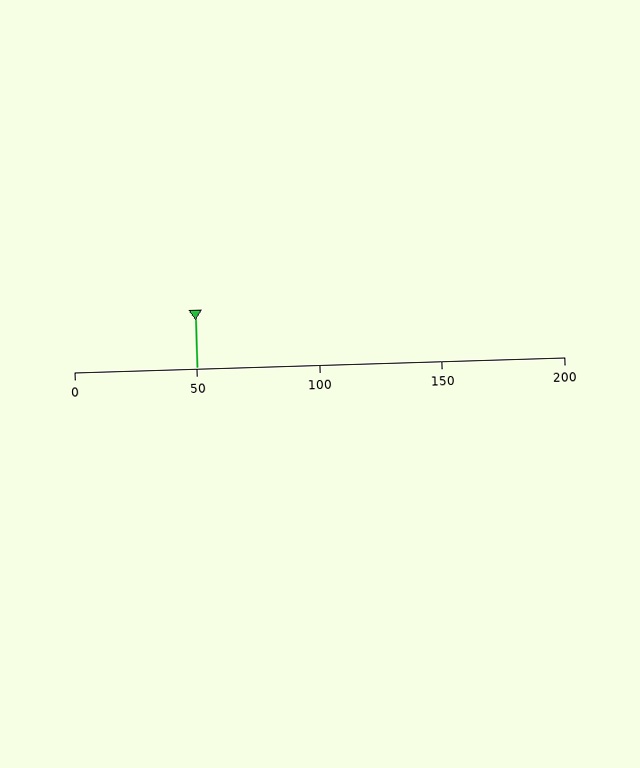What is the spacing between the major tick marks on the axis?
The major ticks are spaced 50 apart.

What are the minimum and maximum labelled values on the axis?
The axis runs from 0 to 200.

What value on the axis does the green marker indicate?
The marker indicates approximately 50.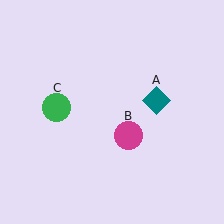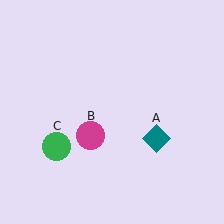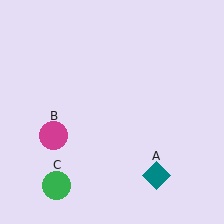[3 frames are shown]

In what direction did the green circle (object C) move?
The green circle (object C) moved down.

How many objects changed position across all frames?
3 objects changed position: teal diamond (object A), magenta circle (object B), green circle (object C).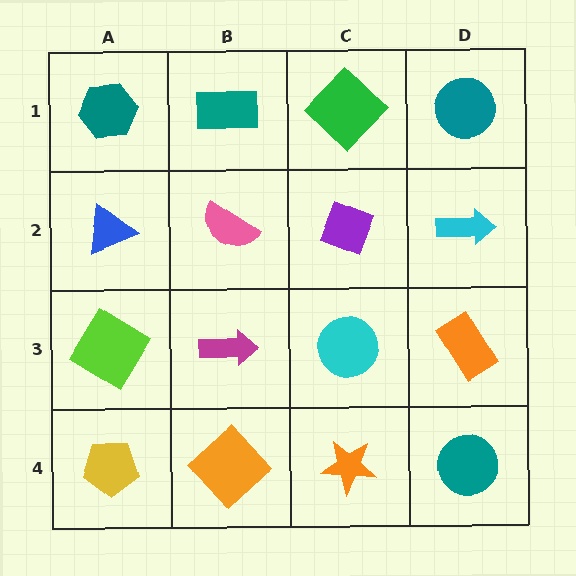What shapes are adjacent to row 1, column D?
A cyan arrow (row 2, column D), a green diamond (row 1, column C).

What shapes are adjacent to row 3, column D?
A cyan arrow (row 2, column D), a teal circle (row 4, column D), a cyan circle (row 3, column C).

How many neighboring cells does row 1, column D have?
2.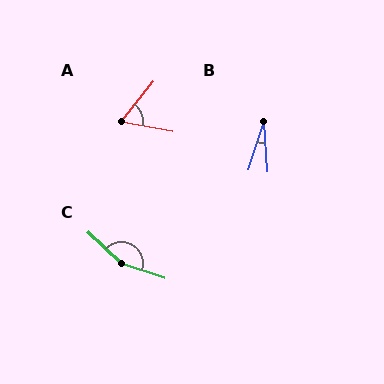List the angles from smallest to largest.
B (22°), A (62°), C (156°).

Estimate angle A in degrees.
Approximately 62 degrees.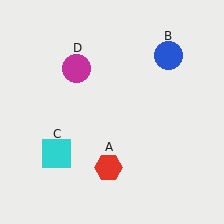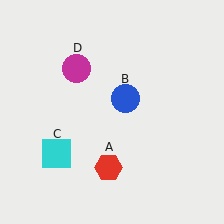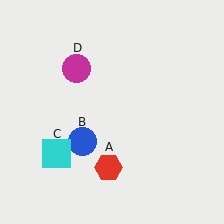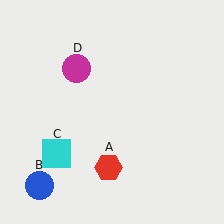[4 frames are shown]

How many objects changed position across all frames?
1 object changed position: blue circle (object B).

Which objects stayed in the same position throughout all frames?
Red hexagon (object A) and cyan square (object C) and magenta circle (object D) remained stationary.